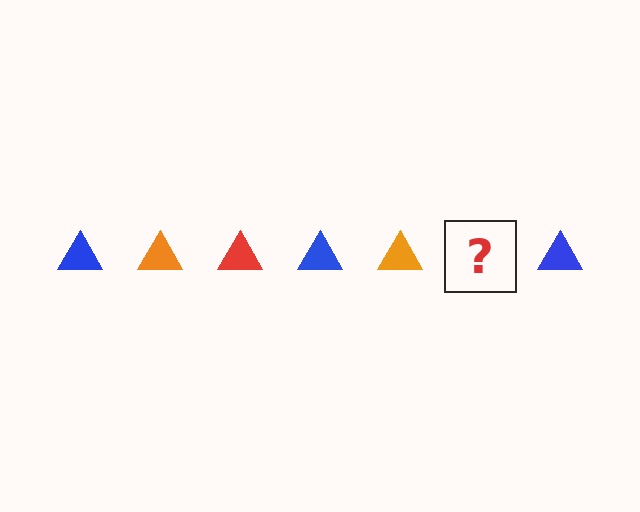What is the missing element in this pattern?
The missing element is a red triangle.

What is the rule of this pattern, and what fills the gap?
The rule is that the pattern cycles through blue, orange, red triangles. The gap should be filled with a red triangle.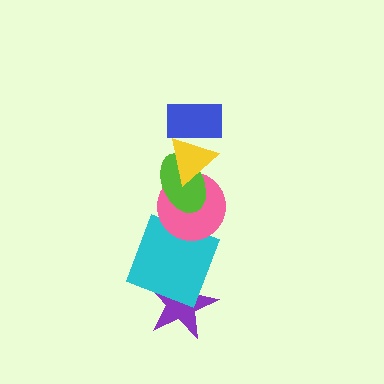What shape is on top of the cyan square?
The pink circle is on top of the cyan square.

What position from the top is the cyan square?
The cyan square is 5th from the top.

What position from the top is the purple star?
The purple star is 6th from the top.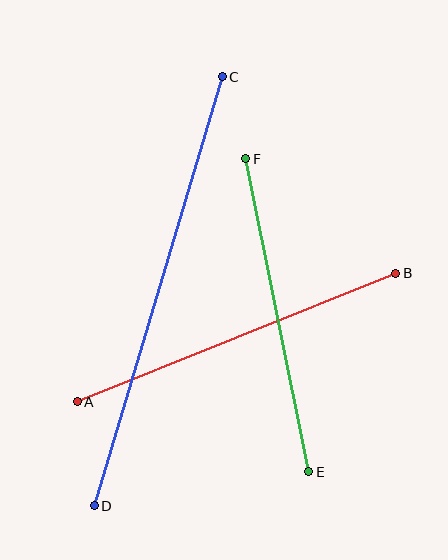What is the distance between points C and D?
The distance is approximately 448 pixels.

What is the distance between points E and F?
The distance is approximately 319 pixels.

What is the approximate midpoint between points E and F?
The midpoint is at approximately (277, 315) pixels.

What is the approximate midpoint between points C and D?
The midpoint is at approximately (158, 291) pixels.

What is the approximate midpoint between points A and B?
The midpoint is at approximately (237, 338) pixels.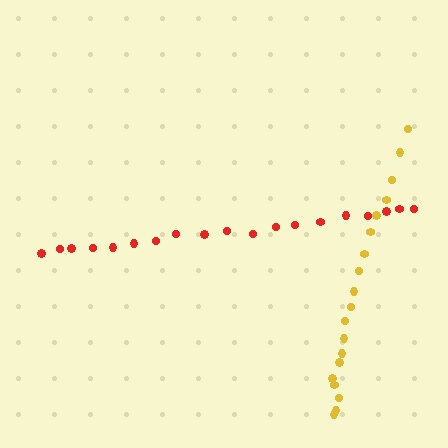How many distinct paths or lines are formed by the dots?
There are 2 distinct paths.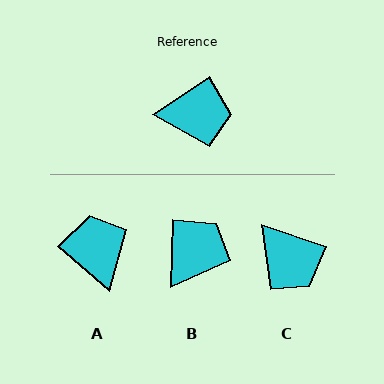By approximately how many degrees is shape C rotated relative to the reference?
Approximately 53 degrees clockwise.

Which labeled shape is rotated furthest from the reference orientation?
A, about 104 degrees away.